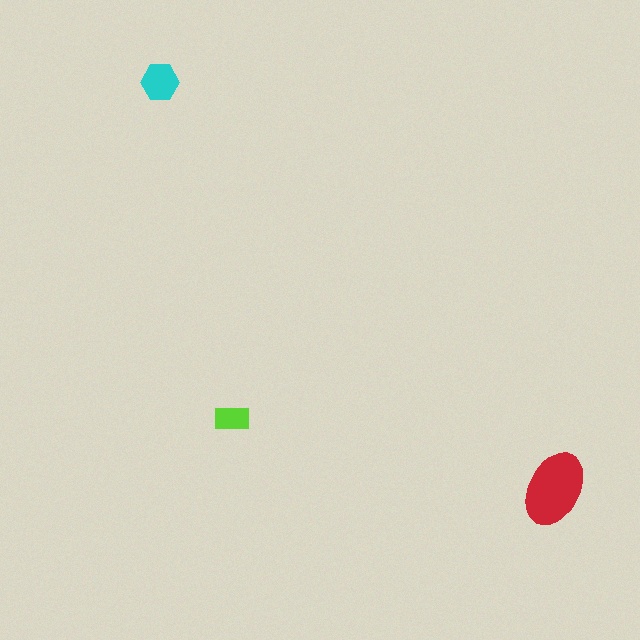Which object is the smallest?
The lime rectangle.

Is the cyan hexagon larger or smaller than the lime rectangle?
Larger.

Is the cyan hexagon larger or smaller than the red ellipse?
Smaller.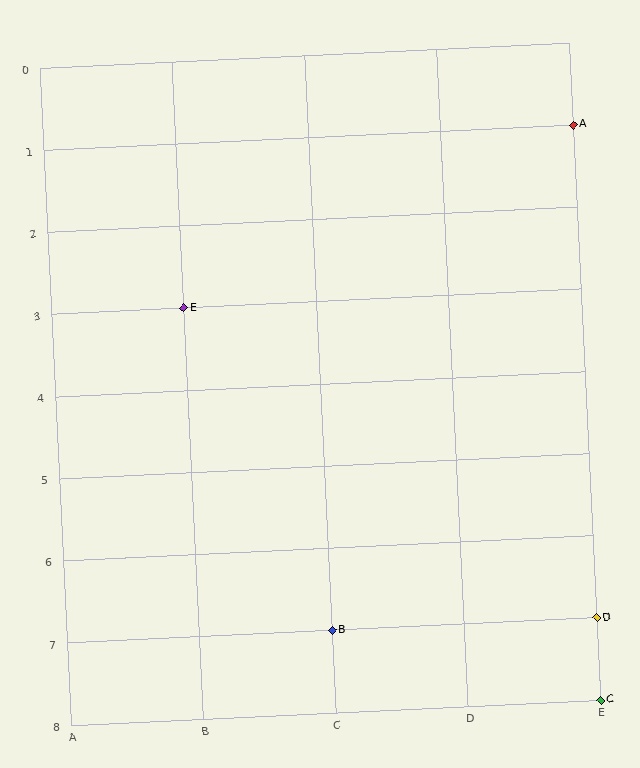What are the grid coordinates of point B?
Point B is at grid coordinates (C, 7).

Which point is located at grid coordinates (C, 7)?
Point B is at (C, 7).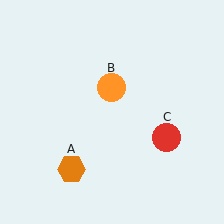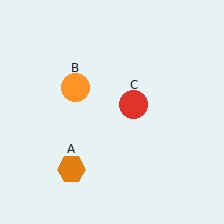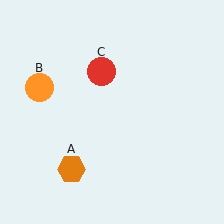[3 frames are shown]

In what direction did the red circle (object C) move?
The red circle (object C) moved up and to the left.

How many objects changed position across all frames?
2 objects changed position: orange circle (object B), red circle (object C).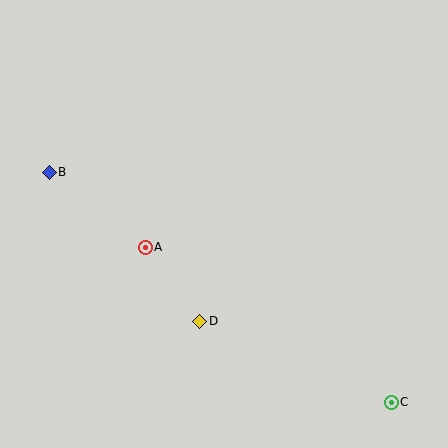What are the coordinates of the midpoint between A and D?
The midpoint between A and D is at (173, 284).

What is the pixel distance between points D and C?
The distance between D and C is 208 pixels.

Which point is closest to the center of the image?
Point A at (145, 247) is closest to the center.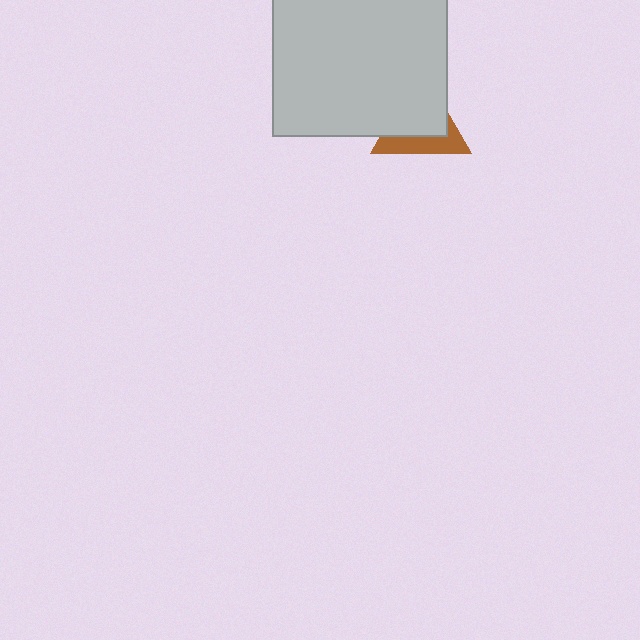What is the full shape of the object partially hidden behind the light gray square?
The partially hidden object is a brown triangle.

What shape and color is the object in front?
The object in front is a light gray square.